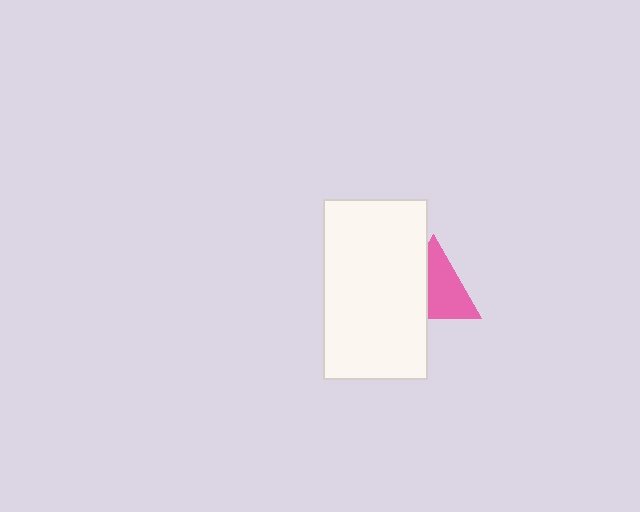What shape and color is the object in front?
The object in front is a white rectangle.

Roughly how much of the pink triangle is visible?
About half of it is visible (roughly 61%).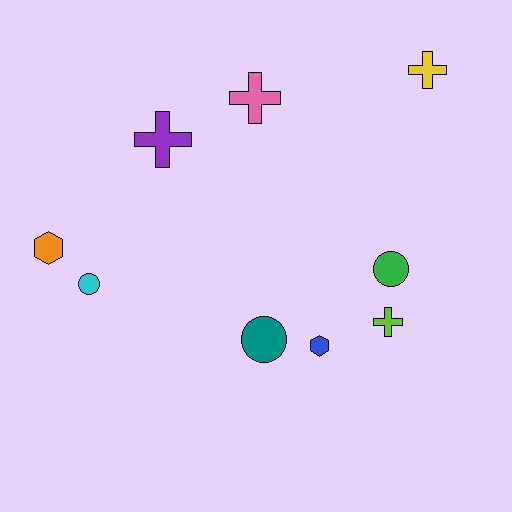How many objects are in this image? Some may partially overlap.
There are 9 objects.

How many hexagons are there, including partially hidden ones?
There are 2 hexagons.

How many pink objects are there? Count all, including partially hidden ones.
There is 1 pink object.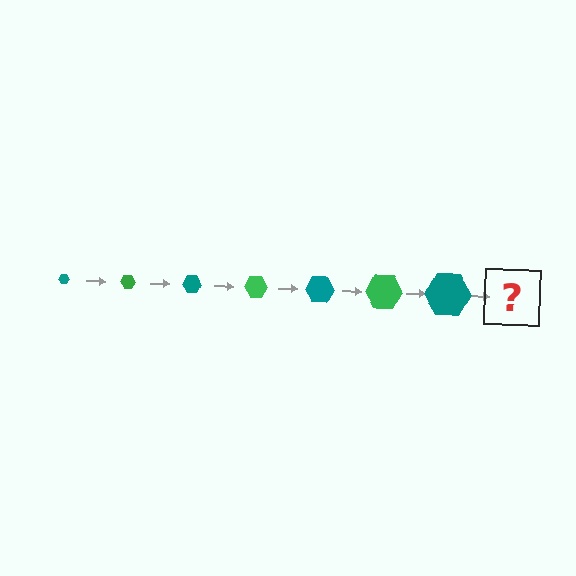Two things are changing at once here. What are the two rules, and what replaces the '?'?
The two rules are that the hexagon grows larger each step and the color cycles through teal and green. The '?' should be a green hexagon, larger than the previous one.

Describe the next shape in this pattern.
It should be a green hexagon, larger than the previous one.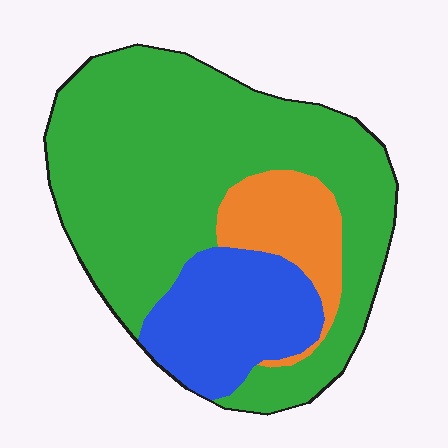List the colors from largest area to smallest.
From largest to smallest: green, blue, orange.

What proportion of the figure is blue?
Blue covers roughly 20% of the figure.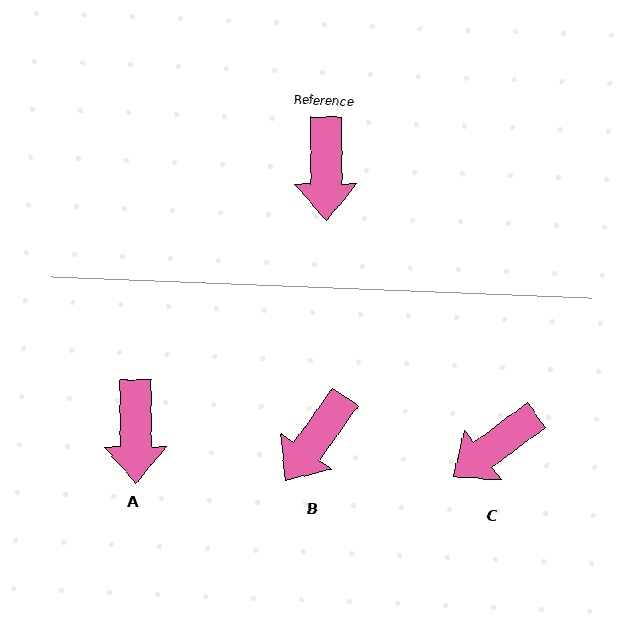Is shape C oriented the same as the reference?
No, it is off by about 54 degrees.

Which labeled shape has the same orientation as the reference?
A.